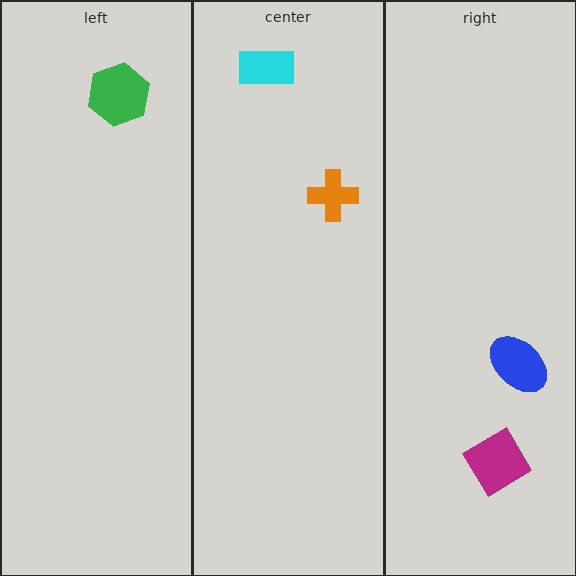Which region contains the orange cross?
The center region.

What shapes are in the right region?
The magenta diamond, the blue ellipse.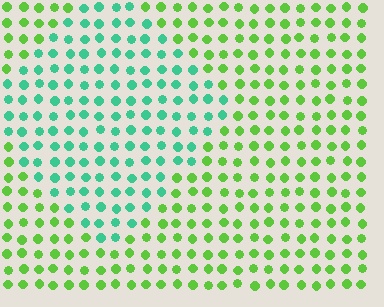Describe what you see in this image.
The image is filled with small lime elements in a uniform arrangement. A diamond-shaped region is visible where the elements are tinted to a slightly different hue, forming a subtle color boundary.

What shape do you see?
I see a diamond.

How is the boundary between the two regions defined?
The boundary is defined purely by a slight shift in hue (about 51 degrees). Spacing, size, and orientation are identical on both sides.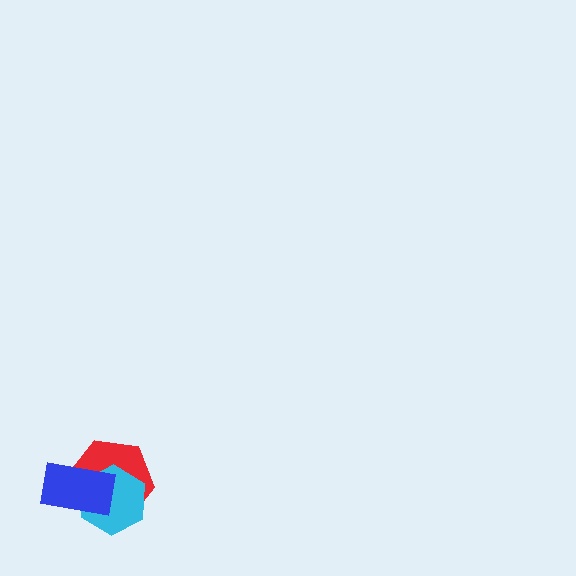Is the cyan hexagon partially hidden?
Yes, it is partially covered by another shape.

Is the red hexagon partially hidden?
Yes, it is partially covered by another shape.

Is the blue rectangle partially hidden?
No, no other shape covers it.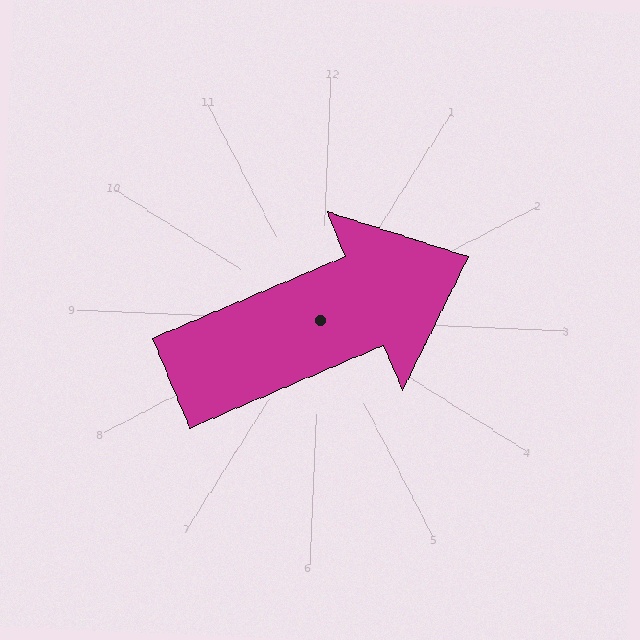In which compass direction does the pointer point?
Northeast.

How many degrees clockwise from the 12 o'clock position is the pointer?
Approximately 65 degrees.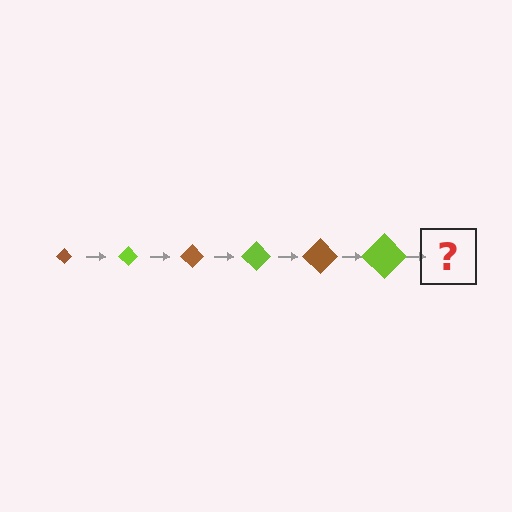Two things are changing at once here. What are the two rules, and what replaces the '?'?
The two rules are that the diamond grows larger each step and the color cycles through brown and lime. The '?' should be a brown diamond, larger than the previous one.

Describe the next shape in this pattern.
It should be a brown diamond, larger than the previous one.